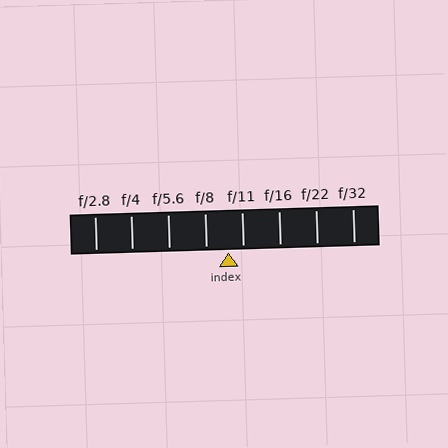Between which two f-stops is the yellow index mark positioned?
The index mark is between f/8 and f/11.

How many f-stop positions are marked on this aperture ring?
There are 8 f-stop positions marked.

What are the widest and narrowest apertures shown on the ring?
The widest aperture shown is f/2.8 and the narrowest is f/32.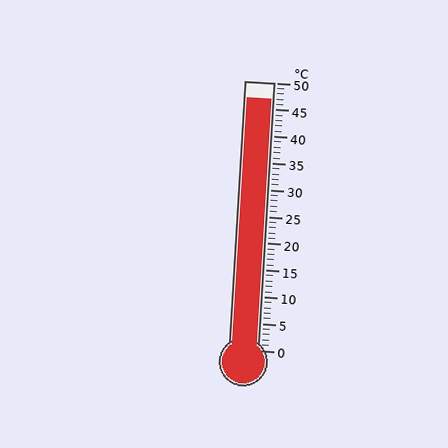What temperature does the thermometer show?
The thermometer shows approximately 47°C.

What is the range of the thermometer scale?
The thermometer scale ranges from 0°C to 50°C.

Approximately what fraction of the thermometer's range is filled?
The thermometer is filled to approximately 95% of its range.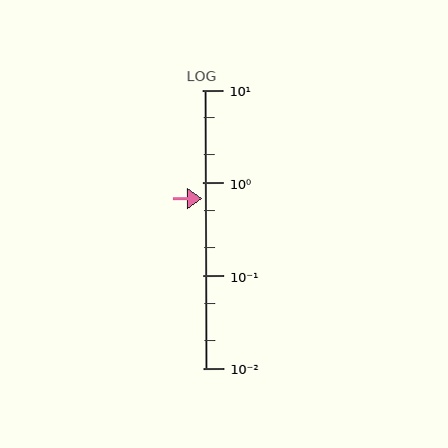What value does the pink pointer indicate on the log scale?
The pointer indicates approximately 0.67.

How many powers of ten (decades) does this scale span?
The scale spans 3 decades, from 0.01 to 10.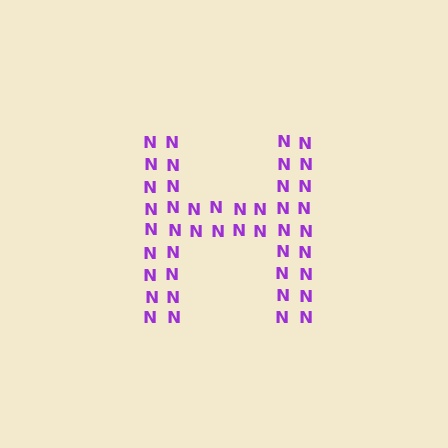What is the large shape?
The large shape is the letter H.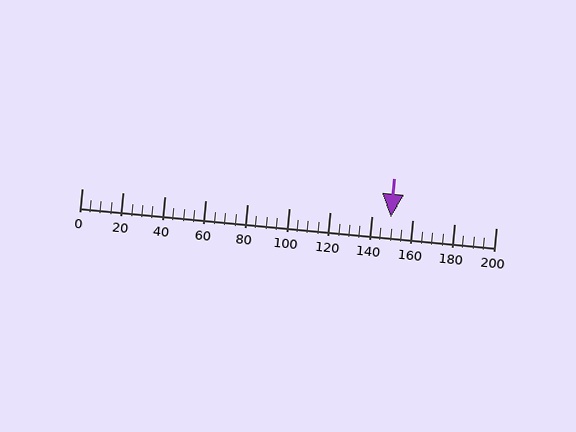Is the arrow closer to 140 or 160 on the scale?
The arrow is closer to 140.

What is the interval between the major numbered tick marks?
The major tick marks are spaced 20 units apart.